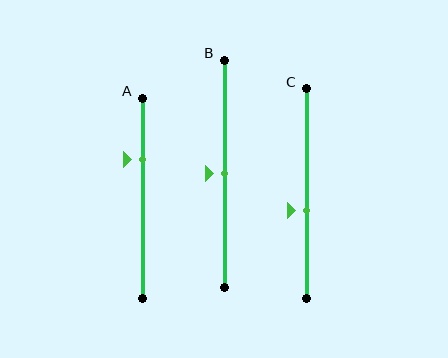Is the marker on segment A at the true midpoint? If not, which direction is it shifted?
No, the marker on segment A is shifted upward by about 20% of the segment length.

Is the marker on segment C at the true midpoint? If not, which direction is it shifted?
No, the marker on segment C is shifted downward by about 8% of the segment length.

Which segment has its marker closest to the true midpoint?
Segment B has its marker closest to the true midpoint.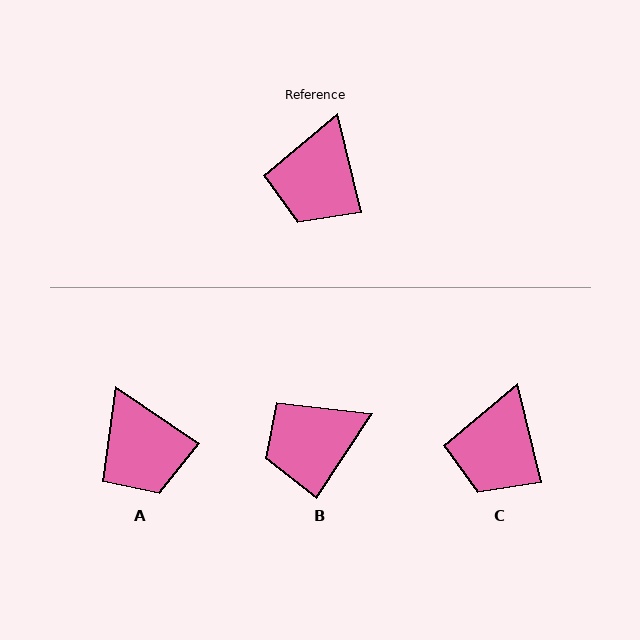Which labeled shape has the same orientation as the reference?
C.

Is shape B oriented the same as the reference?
No, it is off by about 47 degrees.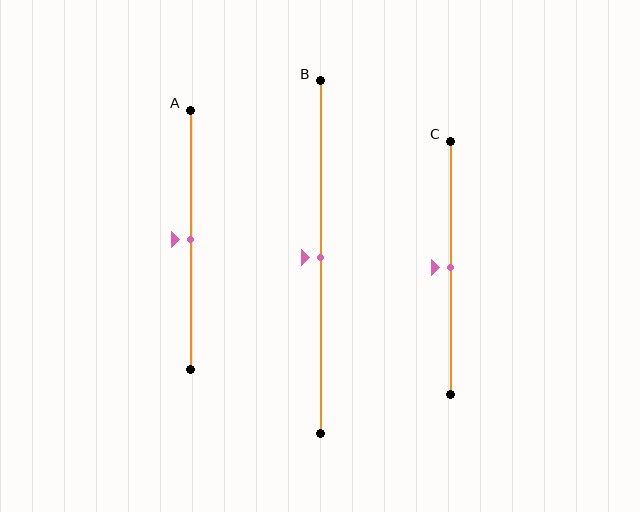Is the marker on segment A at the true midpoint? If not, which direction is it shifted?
Yes, the marker on segment A is at the true midpoint.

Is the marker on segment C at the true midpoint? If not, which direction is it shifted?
Yes, the marker on segment C is at the true midpoint.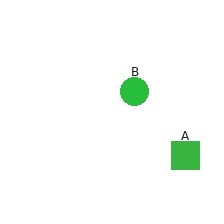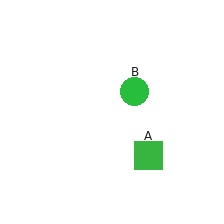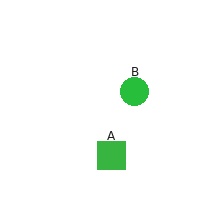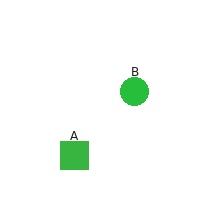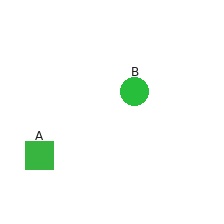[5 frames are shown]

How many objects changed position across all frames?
1 object changed position: green square (object A).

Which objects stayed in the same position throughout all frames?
Green circle (object B) remained stationary.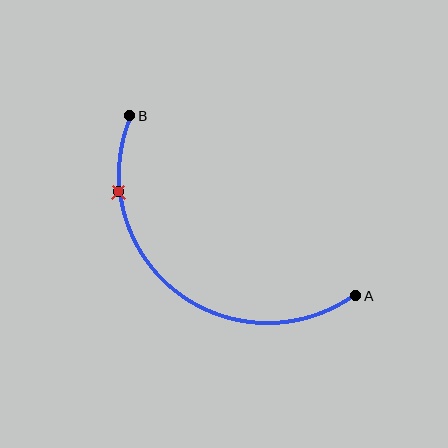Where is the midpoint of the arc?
The arc midpoint is the point on the curve farthest from the straight line joining A and B. It sits below and to the left of that line.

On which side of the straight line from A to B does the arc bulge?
The arc bulges below and to the left of the straight line connecting A and B.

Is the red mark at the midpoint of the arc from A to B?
No. The red mark lies on the arc but is closer to endpoint B. The arc midpoint would be at the point on the curve equidistant along the arc from both A and B.